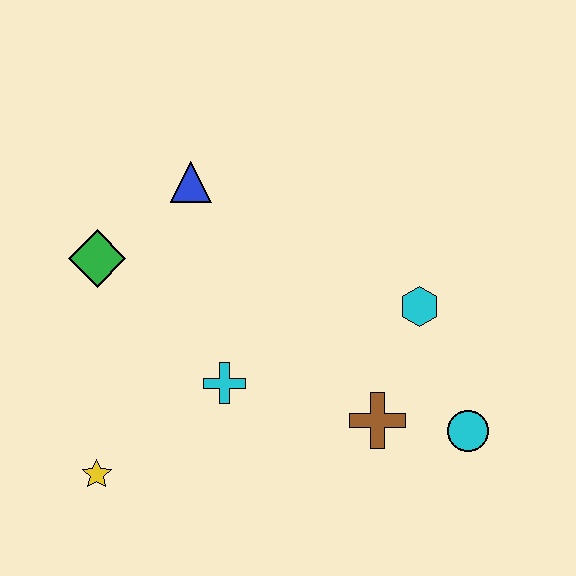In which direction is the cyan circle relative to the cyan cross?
The cyan circle is to the right of the cyan cross.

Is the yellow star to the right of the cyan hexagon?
No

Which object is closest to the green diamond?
The blue triangle is closest to the green diamond.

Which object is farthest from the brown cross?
The green diamond is farthest from the brown cross.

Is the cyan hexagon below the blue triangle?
Yes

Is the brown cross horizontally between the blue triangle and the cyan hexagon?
Yes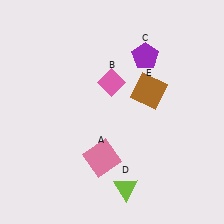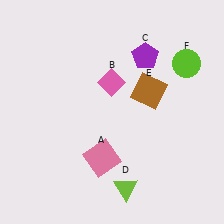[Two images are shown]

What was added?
A lime circle (F) was added in Image 2.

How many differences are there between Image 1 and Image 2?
There is 1 difference between the two images.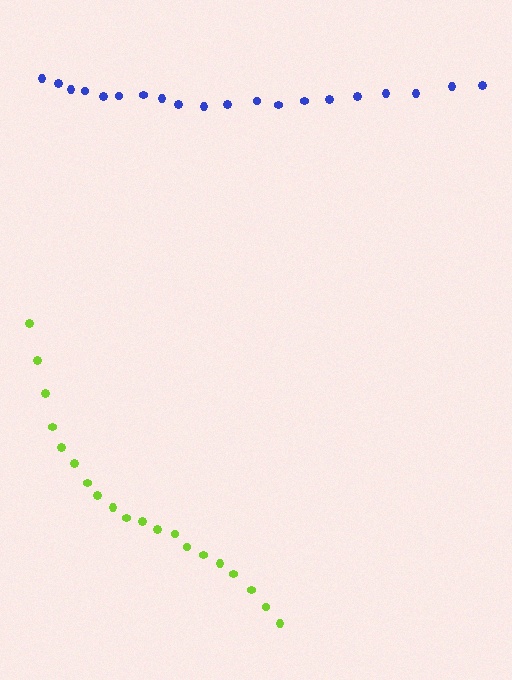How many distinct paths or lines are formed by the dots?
There are 2 distinct paths.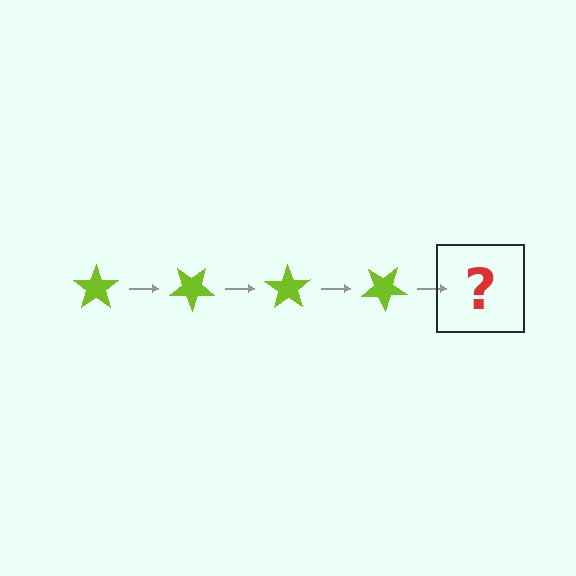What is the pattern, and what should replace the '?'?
The pattern is that the star rotates 35 degrees each step. The '?' should be a lime star rotated 140 degrees.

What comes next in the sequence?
The next element should be a lime star rotated 140 degrees.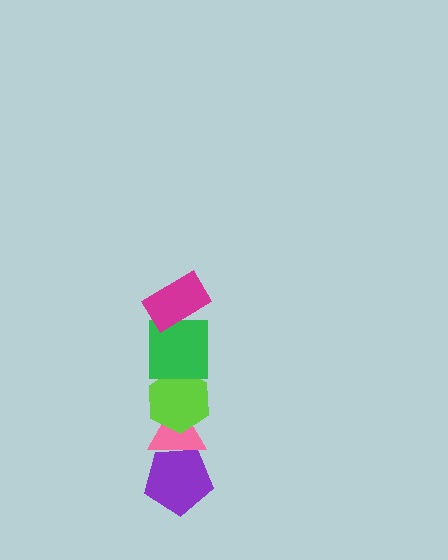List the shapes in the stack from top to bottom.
From top to bottom: the magenta rectangle, the green square, the lime hexagon, the pink triangle, the purple pentagon.